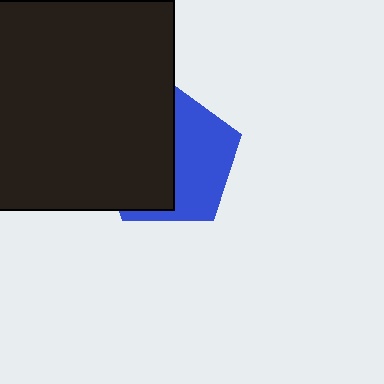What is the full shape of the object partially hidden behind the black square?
The partially hidden object is a blue pentagon.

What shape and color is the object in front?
The object in front is a black square.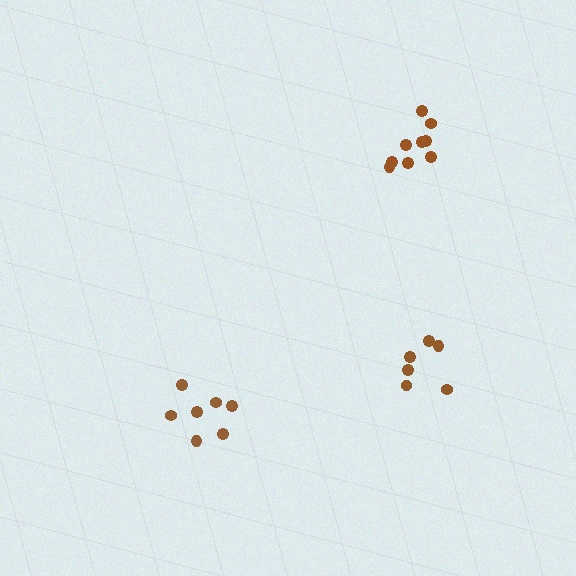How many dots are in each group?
Group 1: 6 dots, Group 2: 9 dots, Group 3: 7 dots (22 total).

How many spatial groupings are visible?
There are 3 spatial groupings.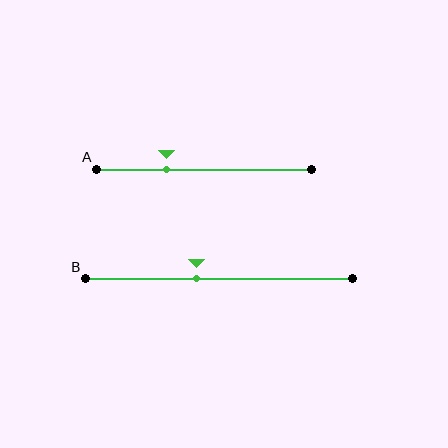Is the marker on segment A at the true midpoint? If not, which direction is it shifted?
No, the marker on segment A is shifted to the left by about 17% of the segment length.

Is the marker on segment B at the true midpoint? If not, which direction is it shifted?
No, the marker on segment B is shifted to the left by about 9% of the segment length.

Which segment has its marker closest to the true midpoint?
Segment B has its marker closest to the true midpoint.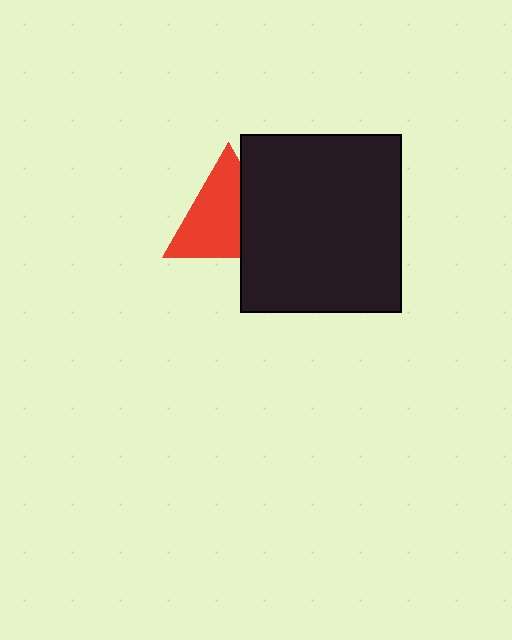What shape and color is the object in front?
The object in front is a black rectangle.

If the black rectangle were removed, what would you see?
You would see the complete red triangle.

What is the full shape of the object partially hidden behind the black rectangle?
The partially hidden object is a red triangle.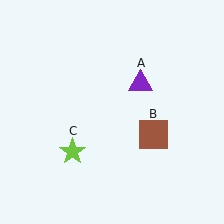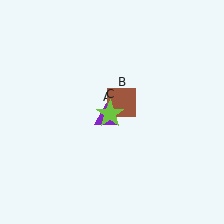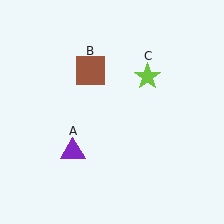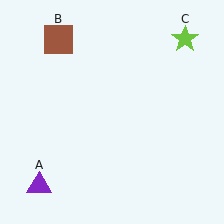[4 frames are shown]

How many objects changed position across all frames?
3 objects changed position: purple triangle (object A), brown square (object B), lime star (object C).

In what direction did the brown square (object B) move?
The brown square (object B) moved up and to the left.